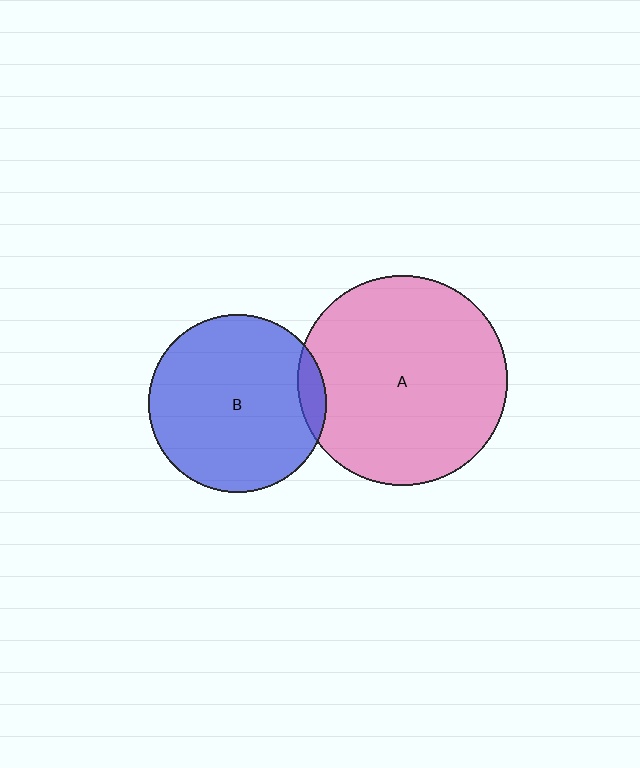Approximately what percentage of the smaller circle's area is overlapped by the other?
Approximately 5%.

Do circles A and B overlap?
Yes.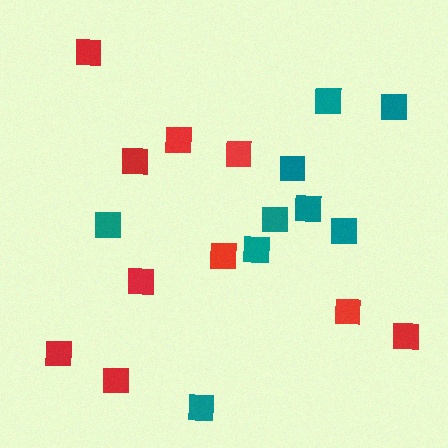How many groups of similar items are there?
There are 2 groups: one group of teal squares (9) and one group of red squares (10).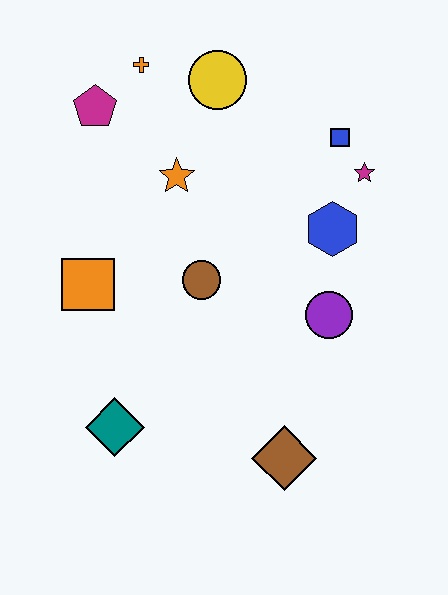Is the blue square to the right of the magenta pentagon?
Yes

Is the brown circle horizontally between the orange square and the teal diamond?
No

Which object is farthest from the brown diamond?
The orange cross is farthest from the brown diamond.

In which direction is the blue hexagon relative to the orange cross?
The blue hexagon is to the right of the orange cross.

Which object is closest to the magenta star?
The blue square is closest to the magenta star.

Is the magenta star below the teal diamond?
No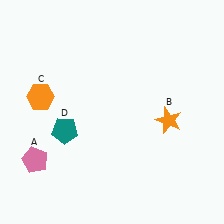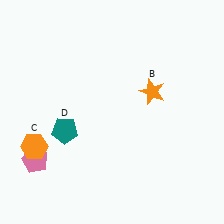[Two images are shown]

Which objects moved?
The objects that moved are: the orange star (B), the orange hexagon (C).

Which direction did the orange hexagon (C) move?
The orange hexagon (C) moved down.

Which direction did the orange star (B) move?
The orange star (B) moved up.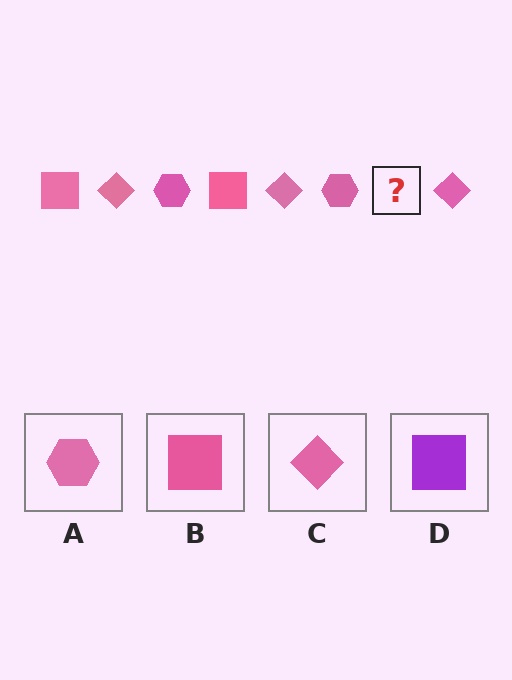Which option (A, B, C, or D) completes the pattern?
B.